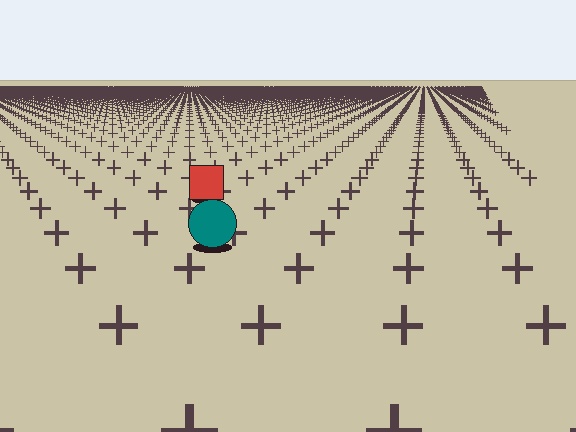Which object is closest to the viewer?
The teal circle is closest. The texture marks near it are larger and more spread out.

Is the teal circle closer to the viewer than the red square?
Yes. The teal circle is closer — you can tell from the texture gradient: the ground texture is coarser near it.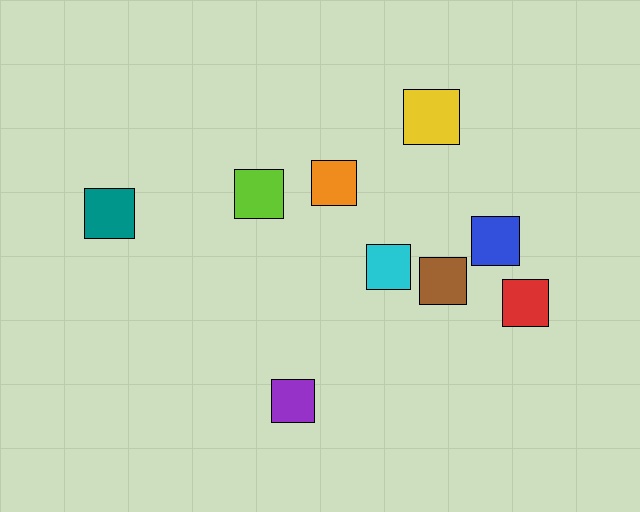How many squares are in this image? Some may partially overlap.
There are 9 squares.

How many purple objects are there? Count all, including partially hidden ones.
There is 1 purple object.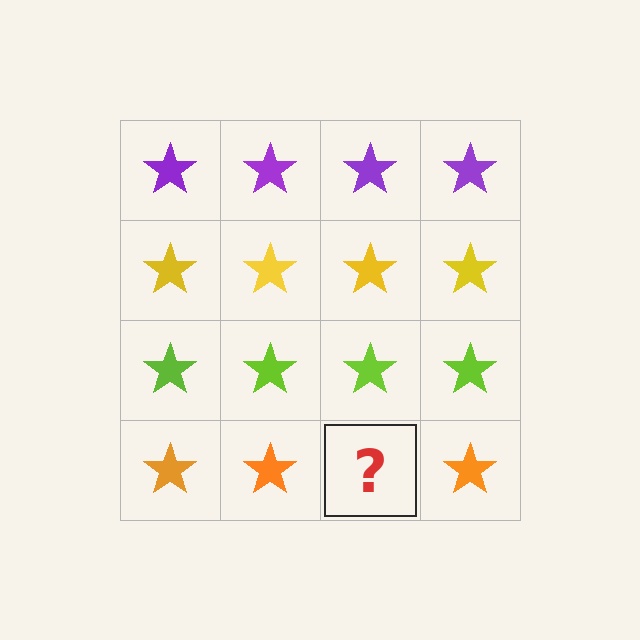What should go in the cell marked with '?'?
The missing cell should contain an orange star.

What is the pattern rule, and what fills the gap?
The rule is that each row has a consistent color. The gap should be filled with an orange star.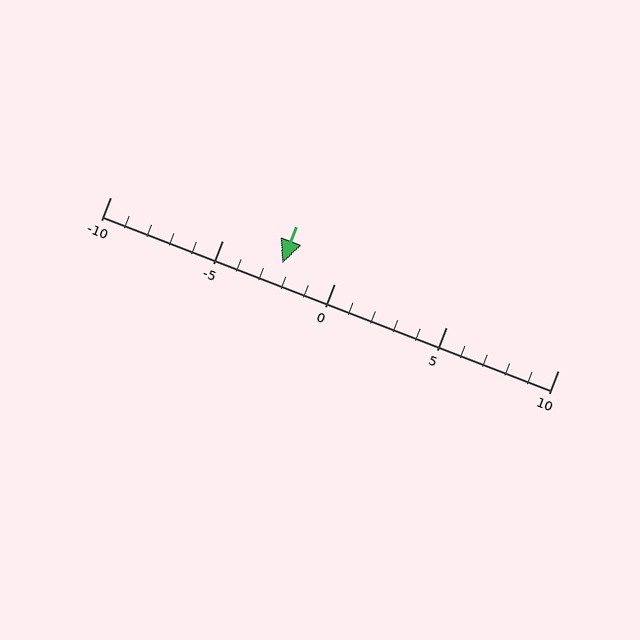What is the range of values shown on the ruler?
The ruler shows values from -10 to 10.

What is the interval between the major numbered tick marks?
The major tick marks are spaced 5 units apart.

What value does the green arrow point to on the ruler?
The green arrow points to approximately -2.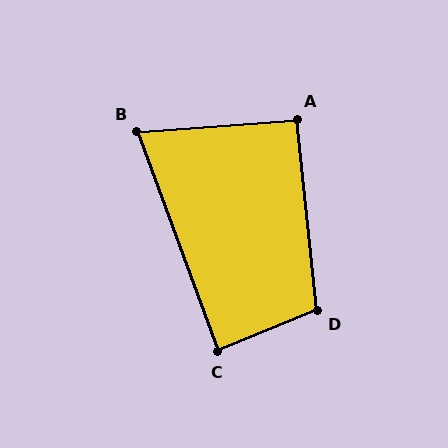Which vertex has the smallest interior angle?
B, at approximately 74 degrees.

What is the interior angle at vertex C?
Approximately 88 degrees (approximately right).